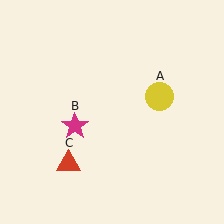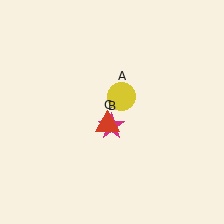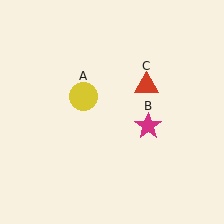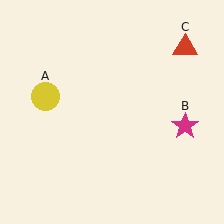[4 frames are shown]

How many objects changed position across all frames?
3 objects changed position: yellow circle (object A), magenta star (object B), red triangle (object C).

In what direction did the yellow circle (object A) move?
The yellow circle (object A) moved left.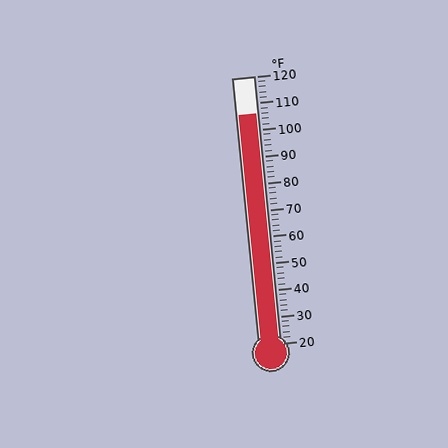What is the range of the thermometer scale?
The thermometer scale ranges from 20°F to 120°F.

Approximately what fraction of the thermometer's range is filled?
The thermometer is filled to approximately 85% of its range.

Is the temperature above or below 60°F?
The temperature is above 60°F.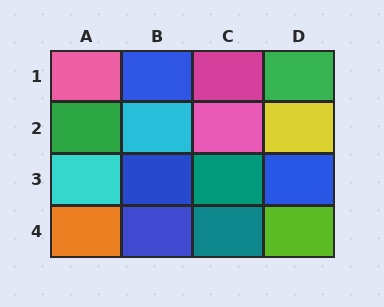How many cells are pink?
2 cells are pink.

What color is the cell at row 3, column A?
Cyan.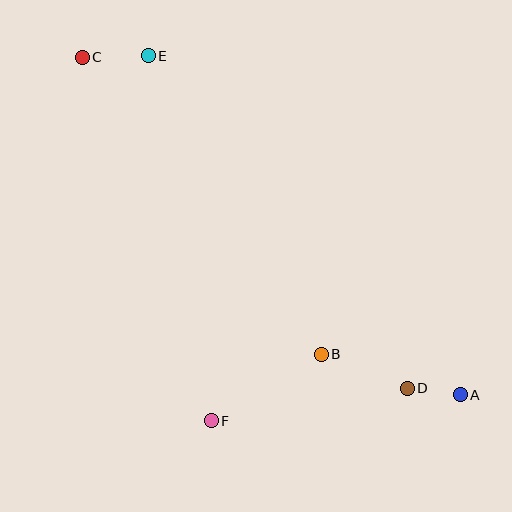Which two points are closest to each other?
Points A and D are closest to each other.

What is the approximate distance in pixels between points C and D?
The distance between C and D is approximately 464 pixels.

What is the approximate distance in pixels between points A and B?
The distance between A and B is approximately 145 pixels.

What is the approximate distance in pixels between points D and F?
The distance between D and F is approximately 198 pixels.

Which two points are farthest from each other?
Points A and C are farthest from each other.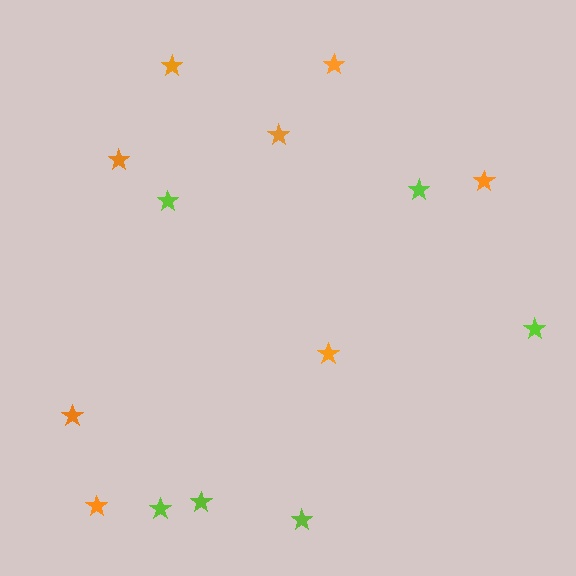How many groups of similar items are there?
There are 2 groups: one group of orange stars (8) and one group of lime stars (6).